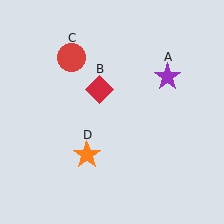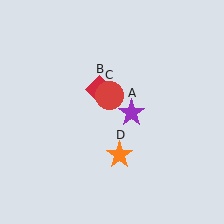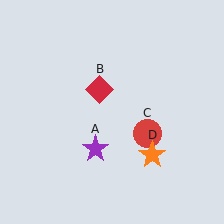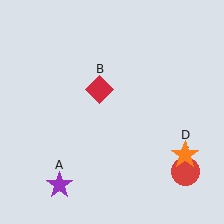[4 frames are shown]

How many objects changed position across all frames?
3 objects changed position: purple star (object A), red circle (object C), orange star (object D).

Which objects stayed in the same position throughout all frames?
Red diamond (object B) remained stationary.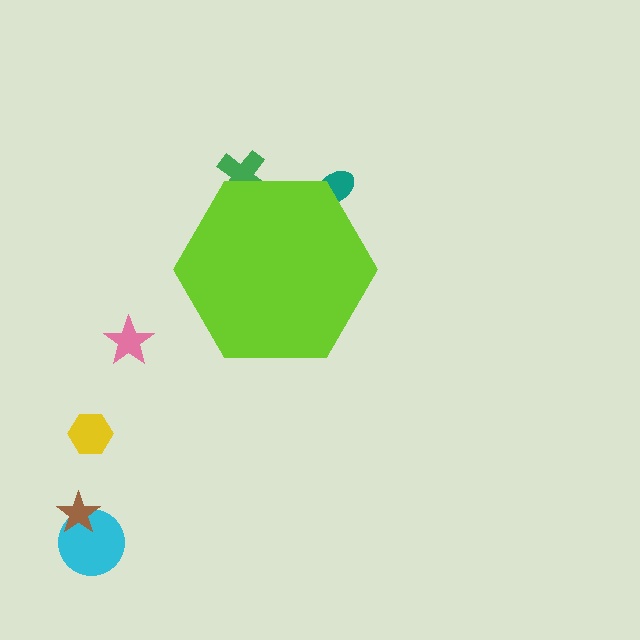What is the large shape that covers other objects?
A lime hexagon.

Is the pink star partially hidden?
No, the pink star is fully visible.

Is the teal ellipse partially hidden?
Yes, the teal ellipse is partially hidden behind the lime hexagon.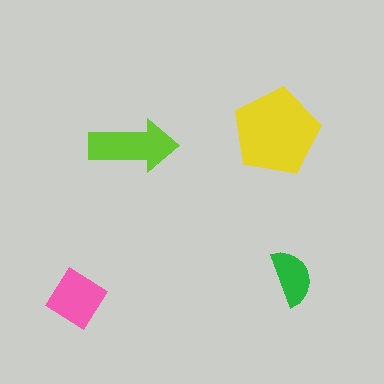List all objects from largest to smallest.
The yellow pentagon, the lime arrow, the pink diamond, the green semicircle.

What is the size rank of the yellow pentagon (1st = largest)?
1st.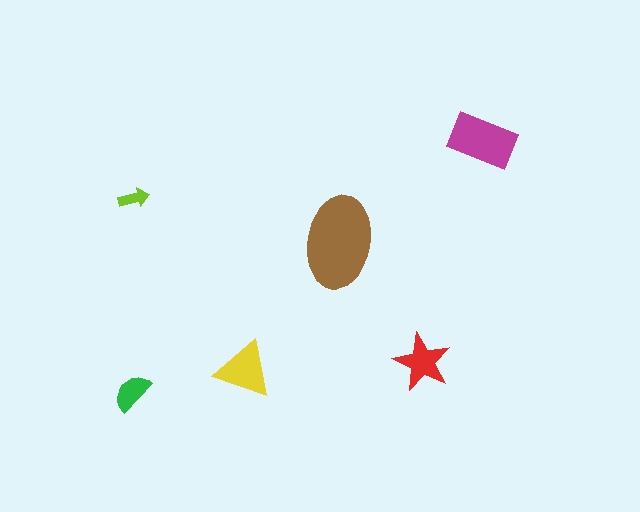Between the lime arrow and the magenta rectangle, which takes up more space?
The magenta rectangle.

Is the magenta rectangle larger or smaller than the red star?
Larger.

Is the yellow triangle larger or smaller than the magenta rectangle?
Smaller.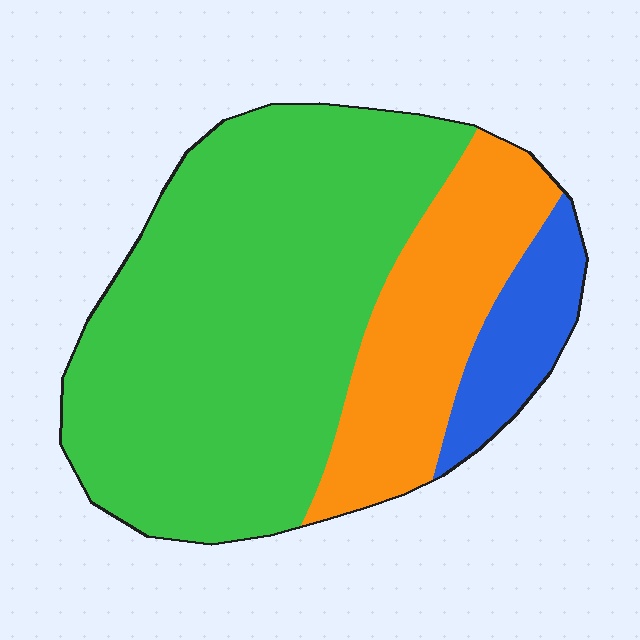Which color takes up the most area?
Green, at roughly 65%.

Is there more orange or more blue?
Orange.